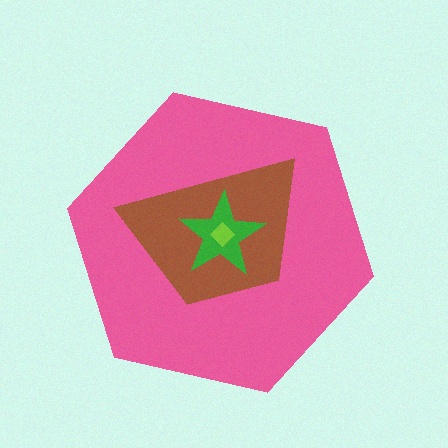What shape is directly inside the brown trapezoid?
The green star.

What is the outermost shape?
The pink hexagon.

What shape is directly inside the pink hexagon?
The brown trapezoid.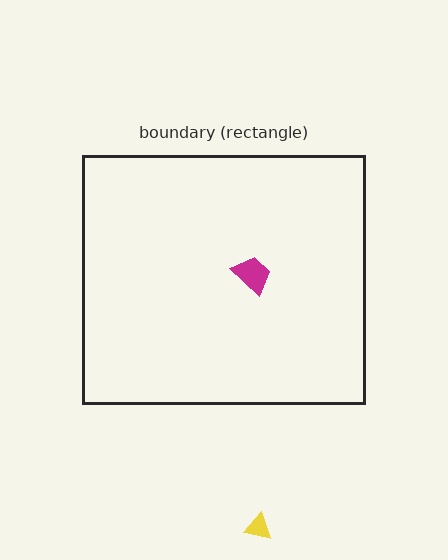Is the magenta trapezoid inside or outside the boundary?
Inside.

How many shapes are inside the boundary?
1 inside, 1 outside.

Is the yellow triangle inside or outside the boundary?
Outside.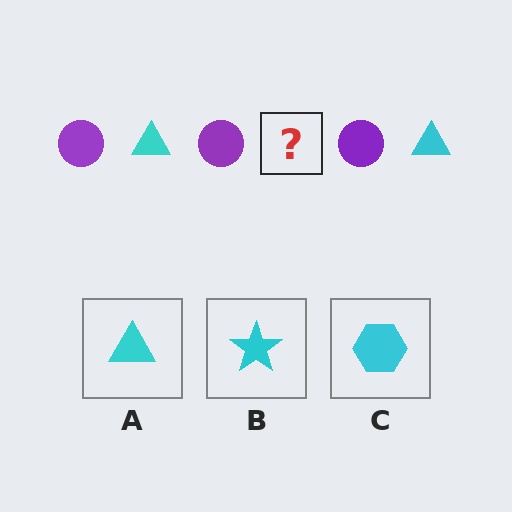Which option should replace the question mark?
Option A.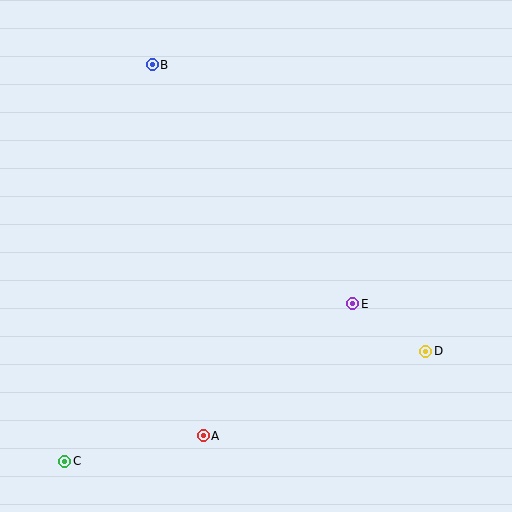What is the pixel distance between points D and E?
The distance between D and E is 87 pixels.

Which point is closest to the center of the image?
Point E at (353, 304) is closest to the center.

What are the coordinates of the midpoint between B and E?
The midpoint between B and E is at (252, 184).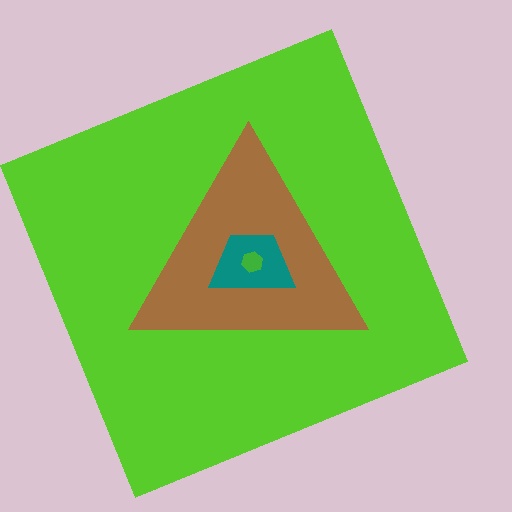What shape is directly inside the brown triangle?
The teal trapezoid.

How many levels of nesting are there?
4.